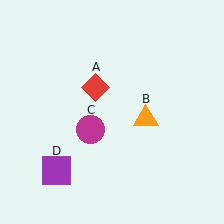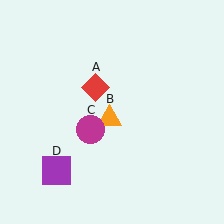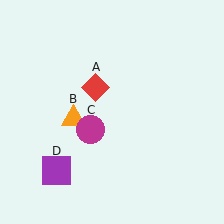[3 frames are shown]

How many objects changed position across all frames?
1 object changed position: orange triangle (object B).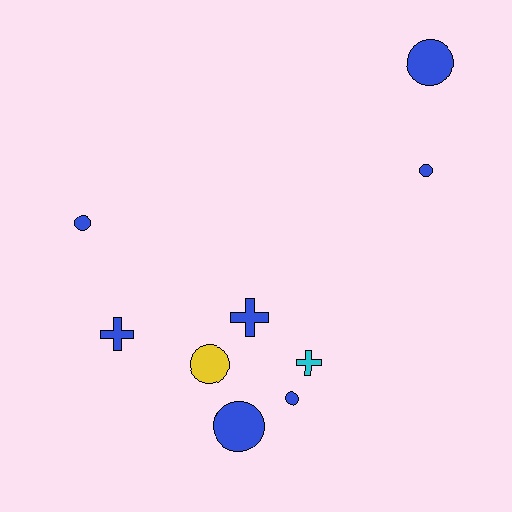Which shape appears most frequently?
Circle, with 6 objects.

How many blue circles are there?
There are 5 blue circles.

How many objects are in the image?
There are 9 objects.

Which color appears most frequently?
Blue, with 7 objects.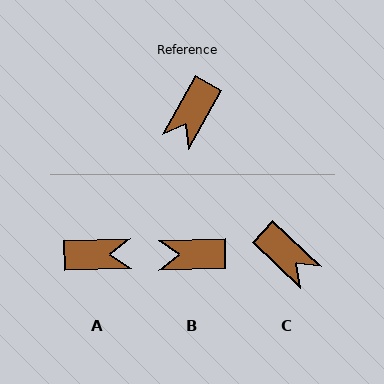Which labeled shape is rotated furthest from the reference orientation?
A, about 121 degrees away.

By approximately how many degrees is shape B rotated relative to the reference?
Approximately 59 degrees clockwise.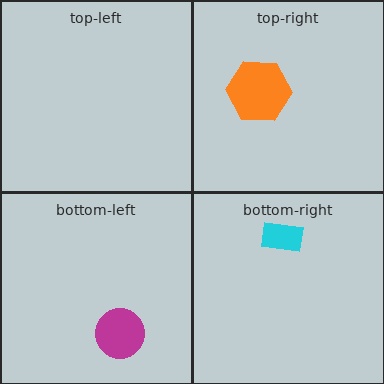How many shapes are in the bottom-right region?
1.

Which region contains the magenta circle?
The bottom-left region.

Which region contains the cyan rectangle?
The bottom-right region.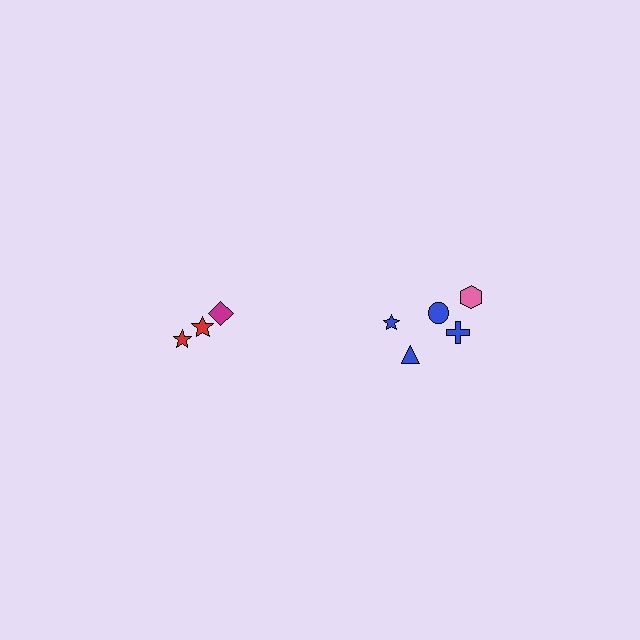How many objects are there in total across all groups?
There are 8 objects.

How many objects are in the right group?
There are 5 objects.